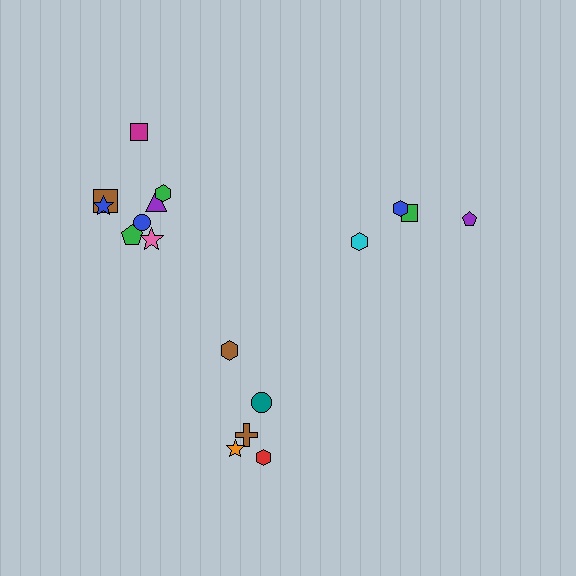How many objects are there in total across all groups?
There are 17 objects.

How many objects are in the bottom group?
There are 5 objects.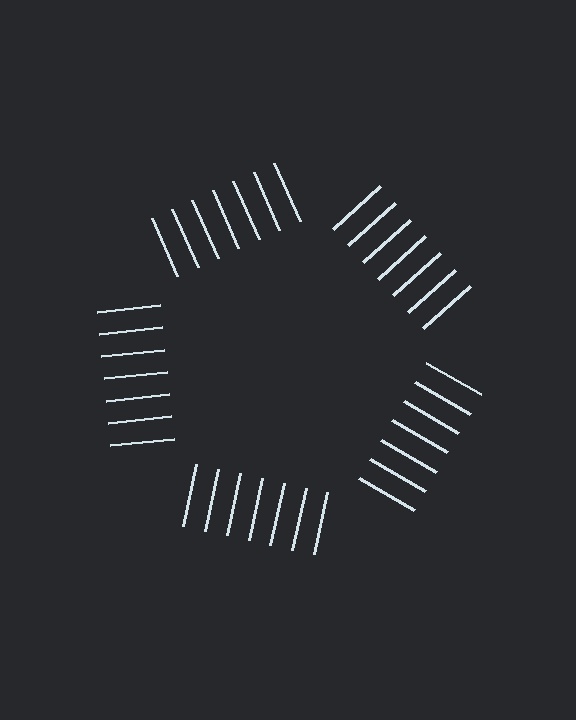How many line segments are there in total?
35 — 7 along each of the 5 edges.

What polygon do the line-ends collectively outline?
An illusory pentagon — the line segments terminate on its edges but no continuous stroke is drawn.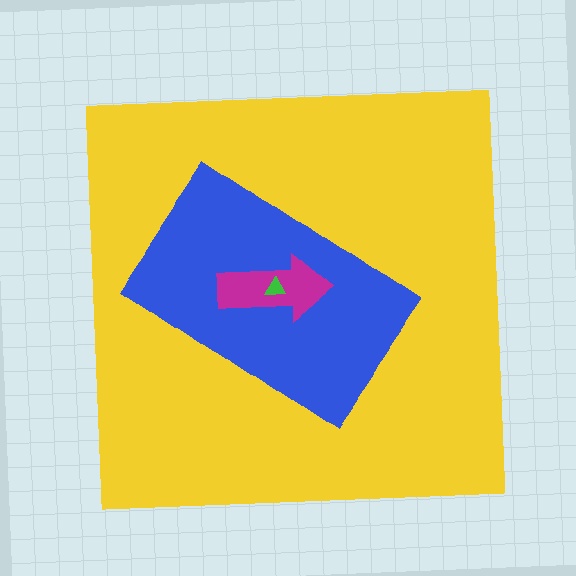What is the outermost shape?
The yellow square.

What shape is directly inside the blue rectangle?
The magenta arrow.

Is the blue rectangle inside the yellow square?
Yes.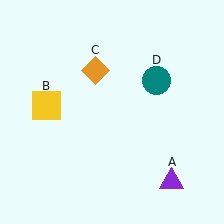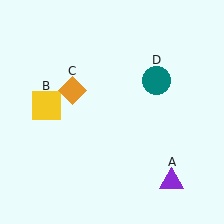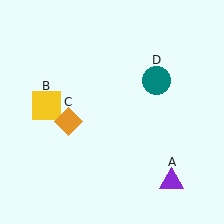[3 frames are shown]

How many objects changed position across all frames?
1 object changed position: orange diamond (object C).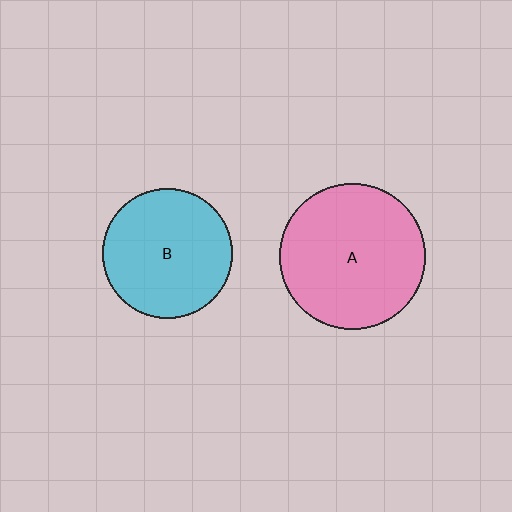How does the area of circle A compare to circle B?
Approximately 1.3 times.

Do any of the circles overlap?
No, none of the circles overlap.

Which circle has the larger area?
Circle A (pink).